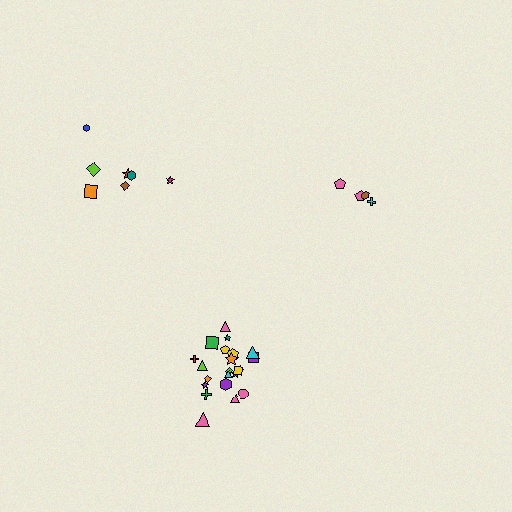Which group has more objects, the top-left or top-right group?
The top-left group.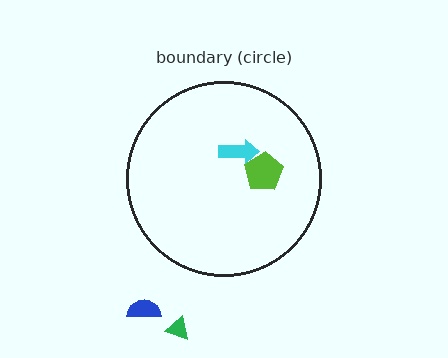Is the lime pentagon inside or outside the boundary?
Inside.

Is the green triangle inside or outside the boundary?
Outside.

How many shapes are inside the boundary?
2 inside, 2 outside.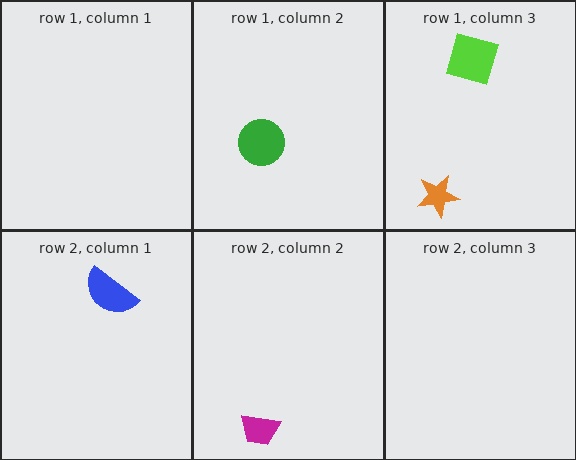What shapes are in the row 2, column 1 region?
The blue semicircle.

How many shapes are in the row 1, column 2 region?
1.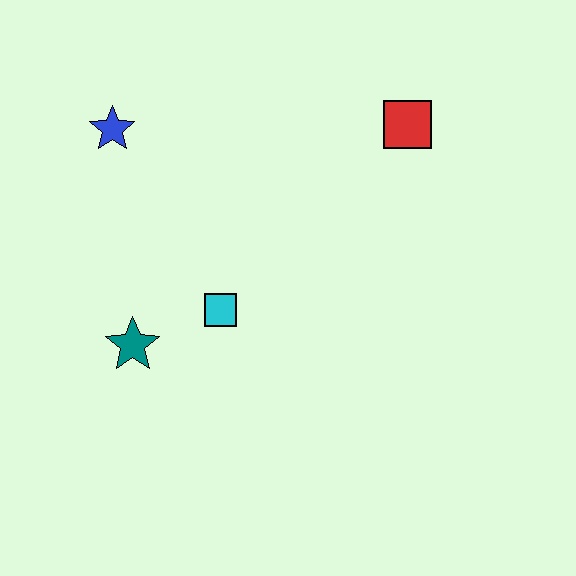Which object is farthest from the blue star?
The red square is farthest from the blue star.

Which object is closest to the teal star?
The cyan square is closest to the teal star.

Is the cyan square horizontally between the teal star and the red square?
Yes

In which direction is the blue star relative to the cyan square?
The blue star is above the cyan square.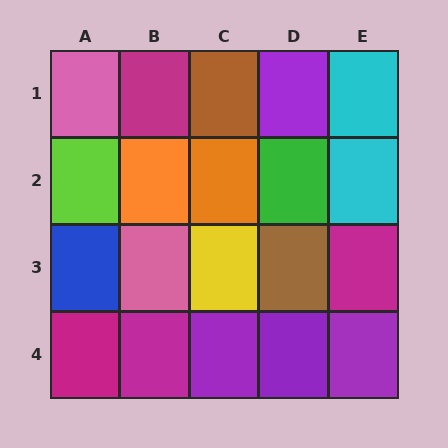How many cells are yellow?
1 cell is yellow.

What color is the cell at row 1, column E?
Cyan.